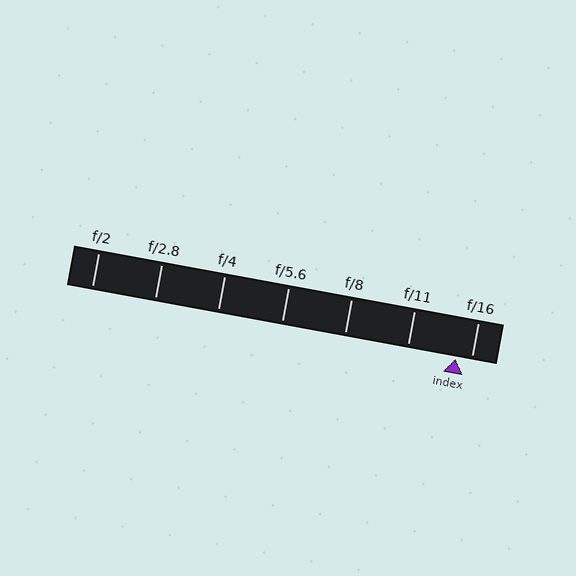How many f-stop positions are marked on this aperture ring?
There are 7 f-stop positions marked.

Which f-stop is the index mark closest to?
The index mark is closest to f/16.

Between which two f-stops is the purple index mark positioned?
The index mark is between f/11 and f/16.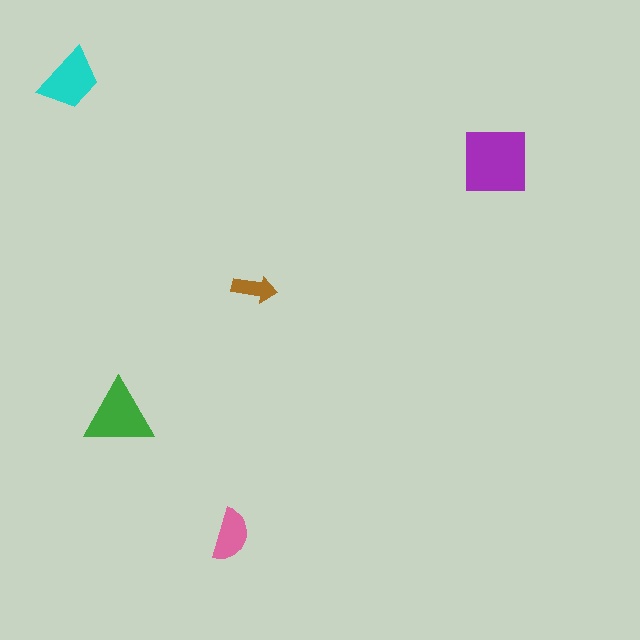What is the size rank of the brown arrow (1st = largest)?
5th.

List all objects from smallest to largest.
The brown arrow, the pink semicircle, the cyan trapezoid, the green triangle, the purple square.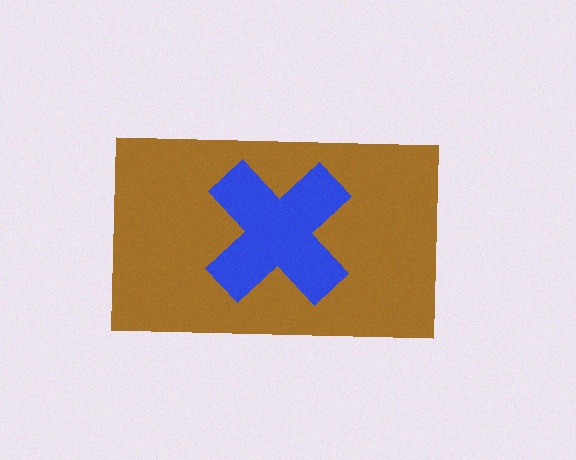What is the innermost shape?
The blue cross.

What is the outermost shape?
The brown rectangle.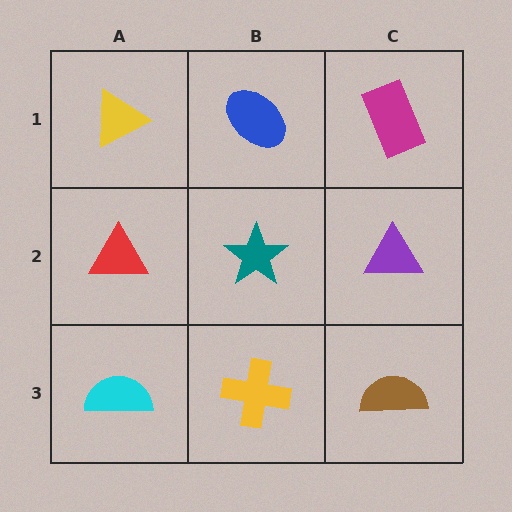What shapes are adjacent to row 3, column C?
A purple triangle (row 2, column C), a yellow cross (row 3, column B).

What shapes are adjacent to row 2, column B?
A blue ellipse (row 1, column B), a yellow cross (row 3, column B), a red triangle (row 2, column A), a purple triangle (row 2, column C).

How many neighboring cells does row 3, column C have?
2.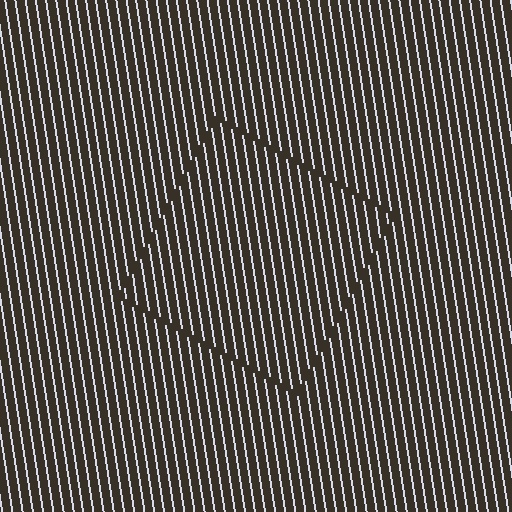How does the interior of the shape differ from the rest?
The interior of the shape contains the same grating, shifted by half a period — the contour is defined by the phase discontinuity where line-ends from the inner and outer gratings abut.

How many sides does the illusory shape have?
4 sides — the line-ends trace a square.